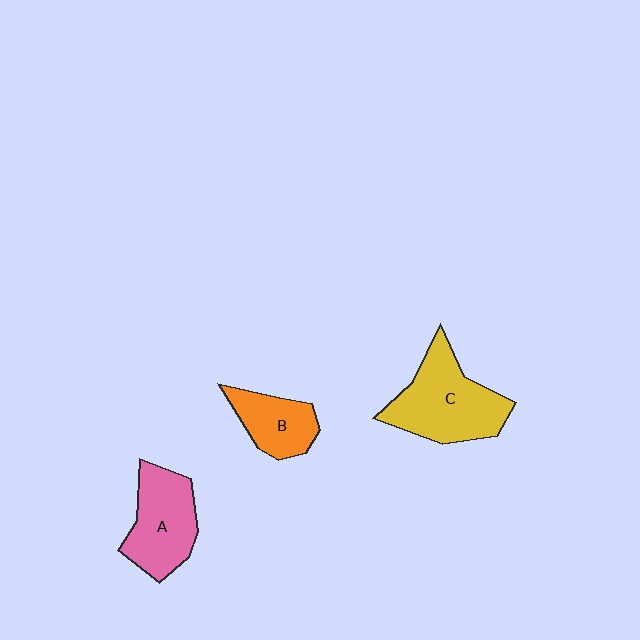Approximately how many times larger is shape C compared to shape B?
Approximately 1.8 times.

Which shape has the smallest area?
Shape B (orange).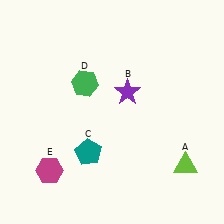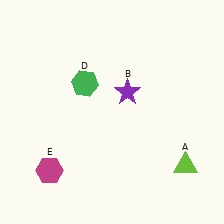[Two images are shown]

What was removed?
The teal pentagon (C) was removed in Image 2.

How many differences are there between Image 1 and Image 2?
There is 1 difference between the two images.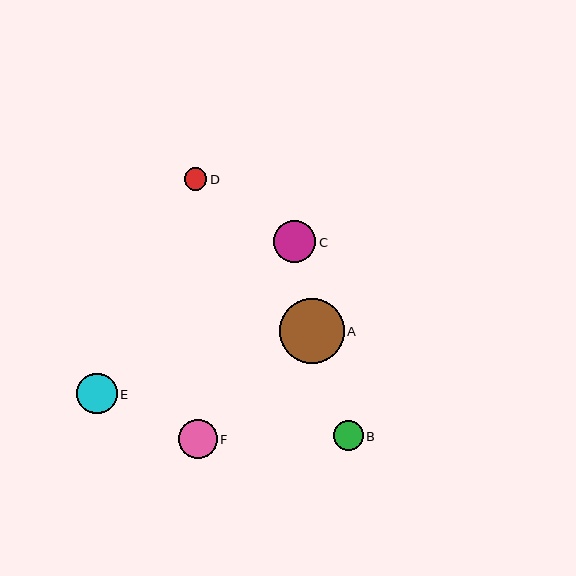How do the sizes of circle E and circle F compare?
Circle E and circle F are approximately the same size.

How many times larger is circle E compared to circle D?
Circle E is approximately 1.8 times the size of circle D.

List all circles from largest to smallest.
From largest to smallest: A, C, E, F, B, D.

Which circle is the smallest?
Circle D is the smallest with a size of approximately 23 pixels.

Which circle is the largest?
Circle A is the largest with a size of approximately 65 pixels.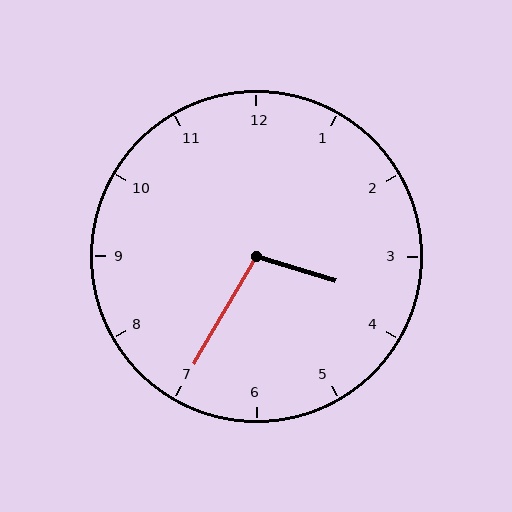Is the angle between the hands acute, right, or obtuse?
It is obtuse.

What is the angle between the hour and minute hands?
Approximately 102 degrees.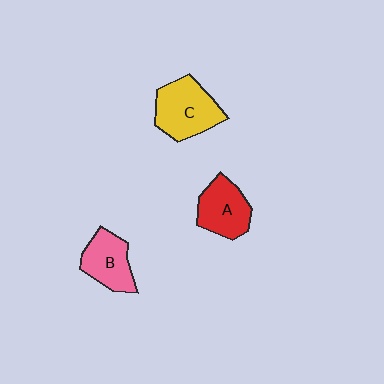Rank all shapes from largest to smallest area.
From largest to smallest: C (yellow), A (red), B (pink).